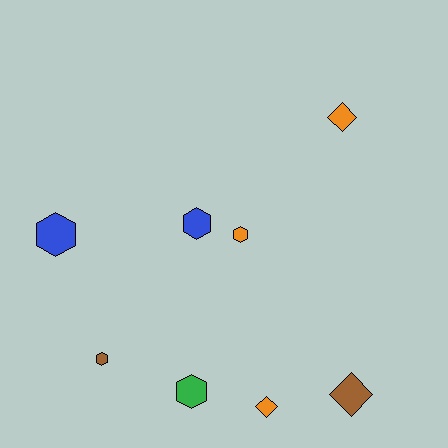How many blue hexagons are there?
There are 2 blue hexagons.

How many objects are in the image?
There are 8 objects.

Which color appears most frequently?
Orange, with 3 objects.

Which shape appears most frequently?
Hexagon, with 5 objects.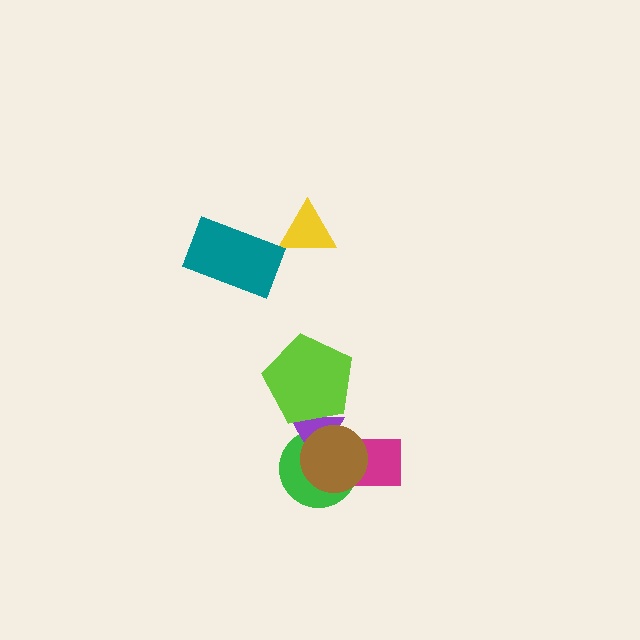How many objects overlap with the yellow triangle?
0 objects overlap with the yellow triangle.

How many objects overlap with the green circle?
3 objects overlap with the green circle.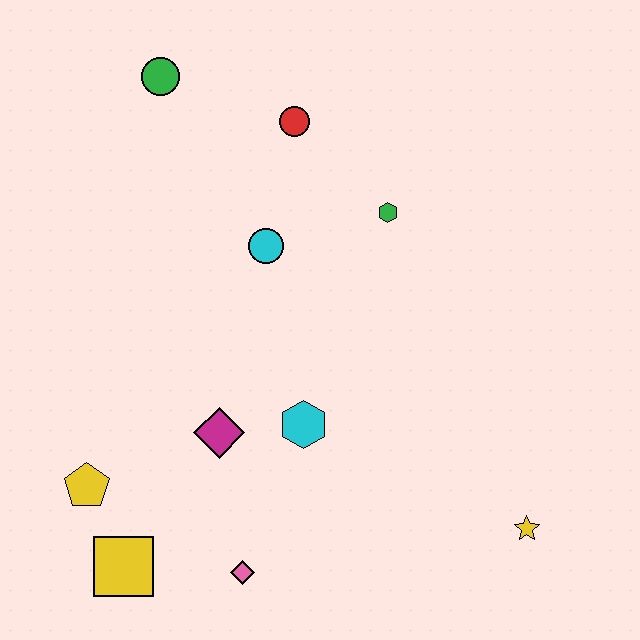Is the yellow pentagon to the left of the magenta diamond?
Yes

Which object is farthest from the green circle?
The yellow star is farthest from the green circle.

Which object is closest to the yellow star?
The cyan hexagon is closest to the yellow star.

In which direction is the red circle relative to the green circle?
The red circle is to the right of the green circle.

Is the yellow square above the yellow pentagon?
No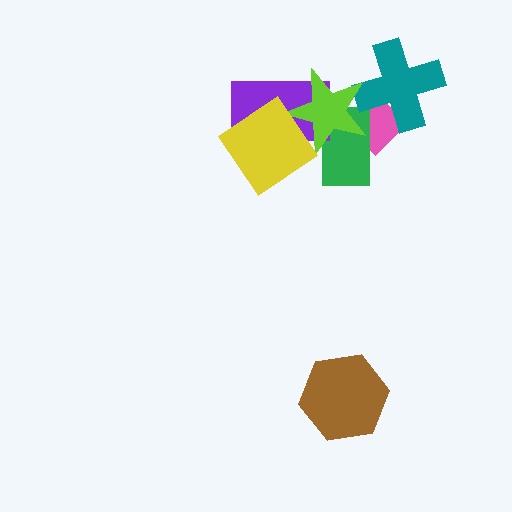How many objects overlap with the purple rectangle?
3 objects overlap with the purple rectangle.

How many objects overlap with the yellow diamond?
2 objects overlap with the yellow diamond.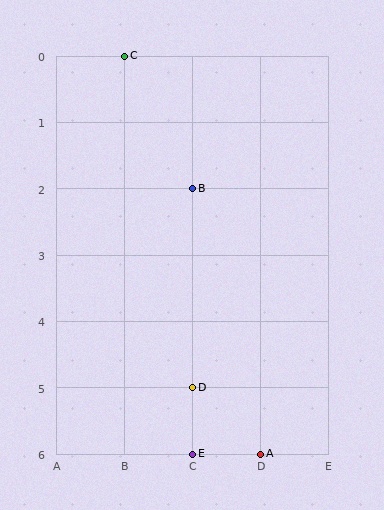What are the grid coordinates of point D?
Point D is at grid coordinates (C, 5).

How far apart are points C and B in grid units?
Points C and B are 1 column and 2 rows apart (about 2.2 grid units diagonally).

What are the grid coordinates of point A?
Point A is at grid coordinates (D, 6).